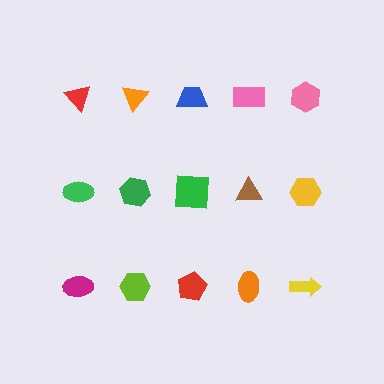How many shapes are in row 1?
5 shapes.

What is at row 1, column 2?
An orange triangle.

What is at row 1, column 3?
A blue trapezoid.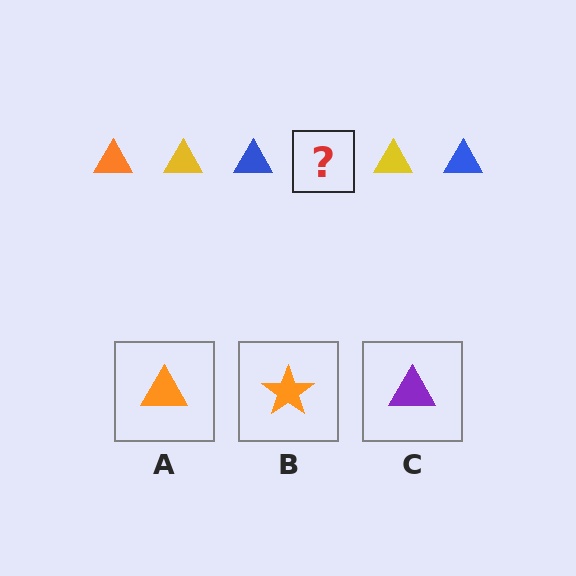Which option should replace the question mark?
Option A.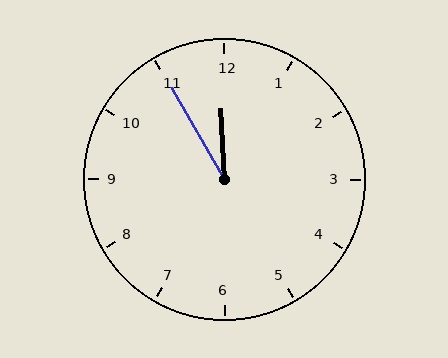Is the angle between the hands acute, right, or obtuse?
It is acute.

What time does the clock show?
11:55.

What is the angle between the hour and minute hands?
Approximately 28 degrees.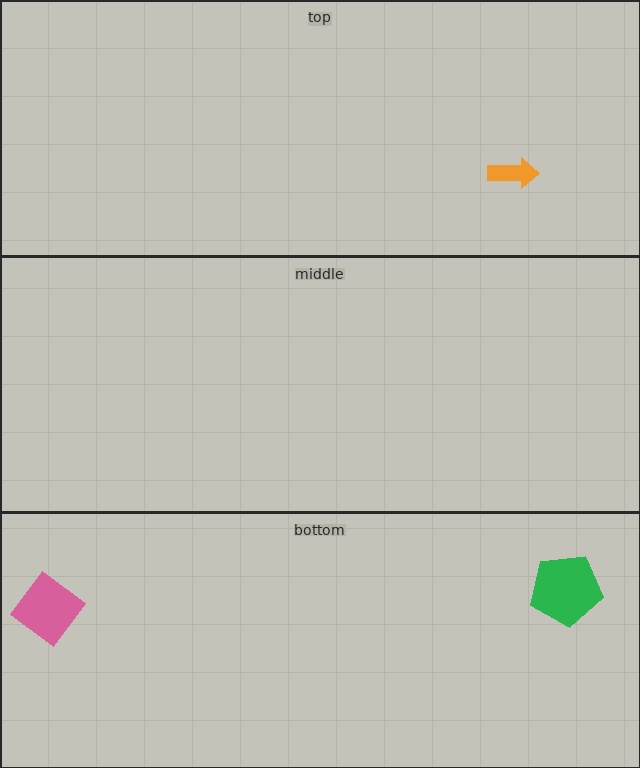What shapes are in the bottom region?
The pink diamond, the green pentagon.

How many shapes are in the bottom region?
2.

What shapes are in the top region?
The orange arrow.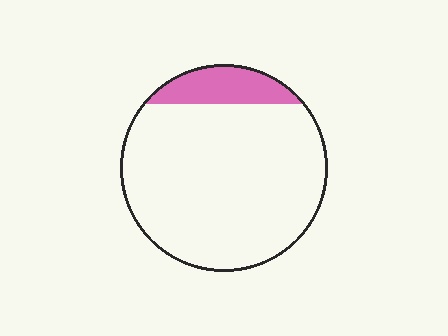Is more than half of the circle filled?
No.